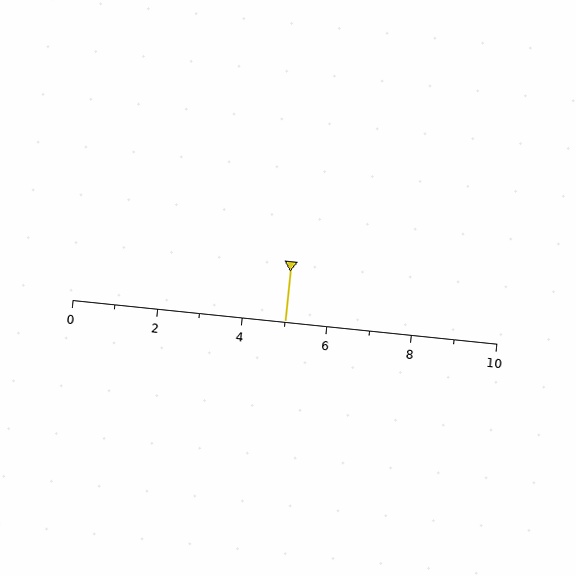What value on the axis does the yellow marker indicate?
The marker indicates approximately 5.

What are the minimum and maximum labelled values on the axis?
The axis runs from 0 to 10.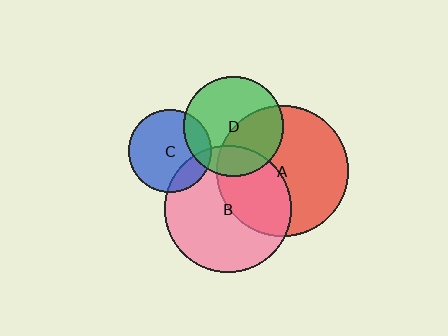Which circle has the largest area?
Circle A (red).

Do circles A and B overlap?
Yes.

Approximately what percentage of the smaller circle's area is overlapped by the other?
Approximately 40%.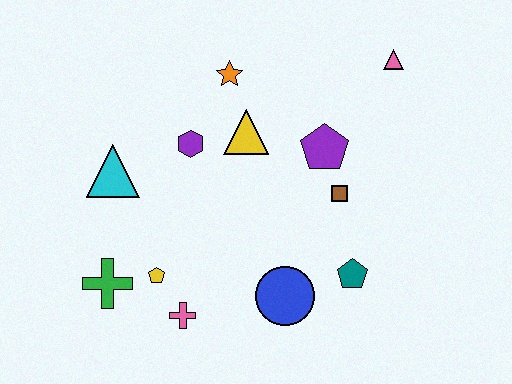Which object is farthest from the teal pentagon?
The cyan triangle is farthest from the teal pentagon.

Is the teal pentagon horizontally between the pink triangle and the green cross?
Yes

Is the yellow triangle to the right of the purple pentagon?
No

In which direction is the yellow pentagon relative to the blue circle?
The yellow pentagon is to the left of the blue circle.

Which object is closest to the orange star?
The yellow triangle is closest to the orange star.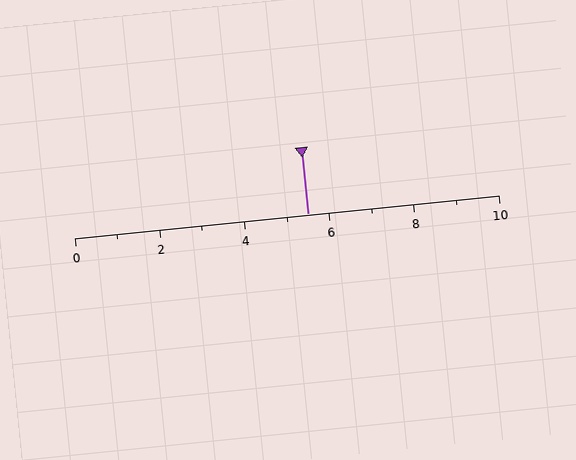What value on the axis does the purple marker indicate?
The marker indicates approximately 5.5.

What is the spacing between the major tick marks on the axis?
The major ticks are spaced 2 apart.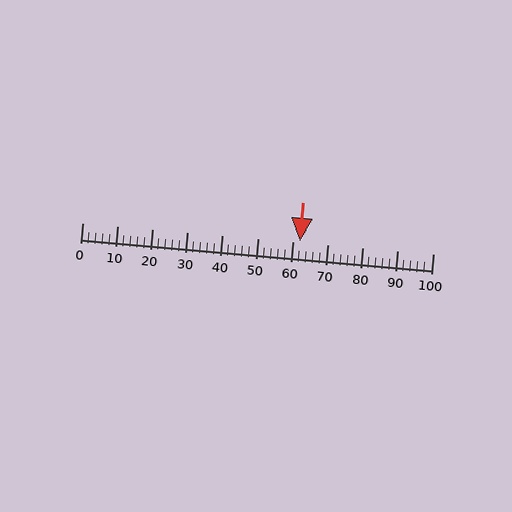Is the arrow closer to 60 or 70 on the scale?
The arrow is closer to 60.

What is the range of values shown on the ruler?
The ruler shows values from 0 to 100.